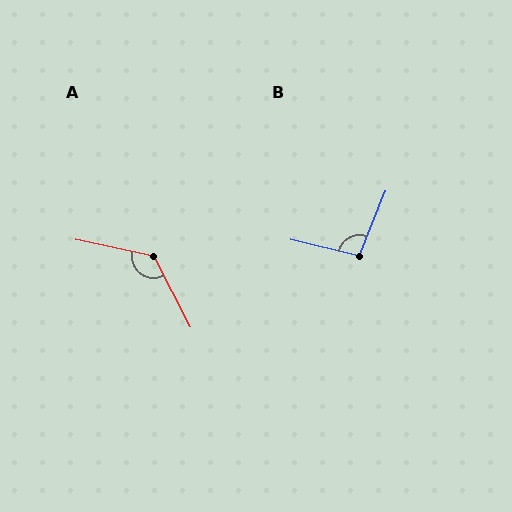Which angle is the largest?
A, at approximately 129 degrees.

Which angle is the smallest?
B, at approximately 99 degrees.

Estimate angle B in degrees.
Approximately 99 degrees.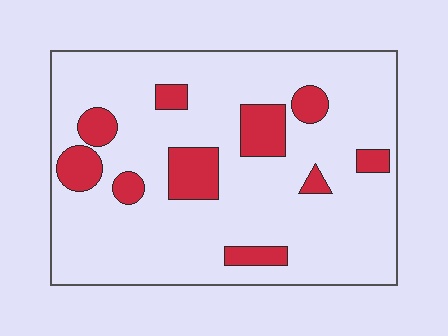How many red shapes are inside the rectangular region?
10.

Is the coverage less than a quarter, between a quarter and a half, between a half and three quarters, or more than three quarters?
Less than a quarter.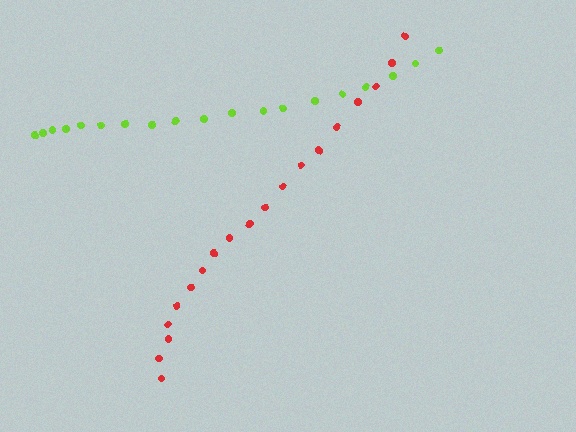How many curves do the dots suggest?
There are 2 distinct paths.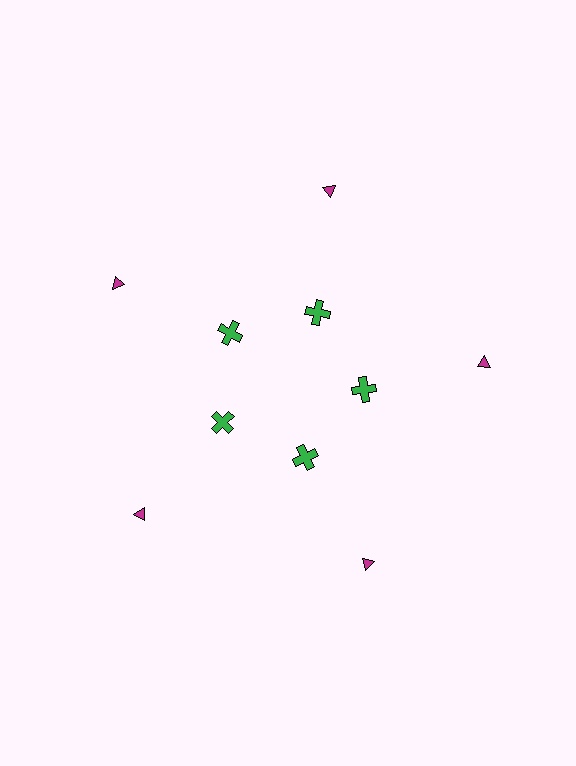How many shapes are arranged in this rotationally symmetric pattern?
There are 10 shapes, arranged in 5 groups of 2.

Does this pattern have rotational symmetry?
Yes, this pattern has 5-fold rotational symmetry. It looks the same after rotating 72 degrees around the center.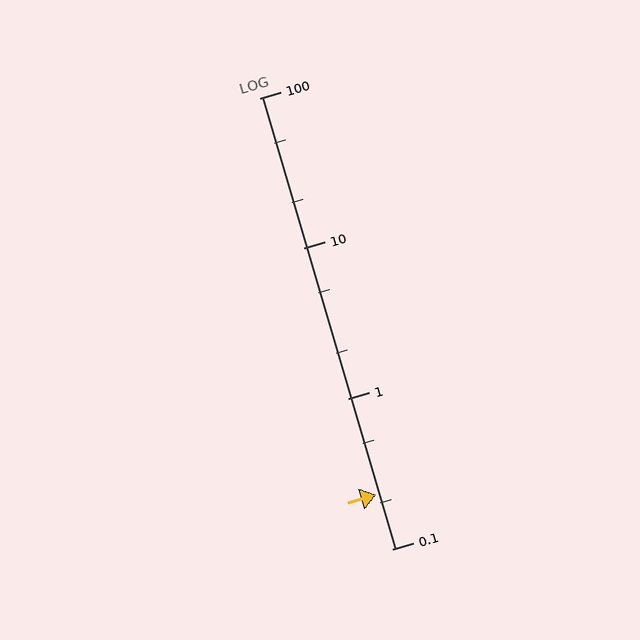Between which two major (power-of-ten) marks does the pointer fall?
The pointer is between 0.1 and 1.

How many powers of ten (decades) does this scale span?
The scale spans 3 decades, from 0.1 to 100.